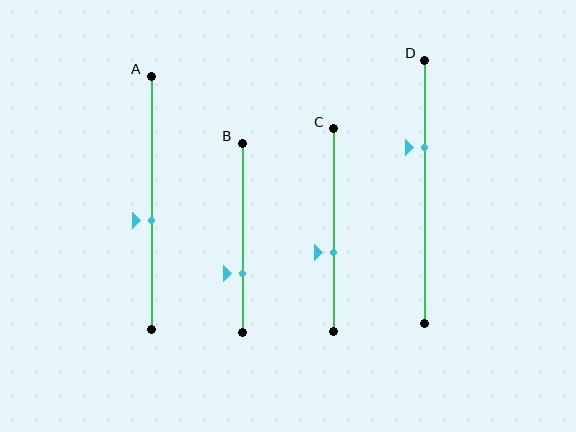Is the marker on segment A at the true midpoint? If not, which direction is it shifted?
No, the marker on segment A is shifted downward by about 7% of the segment length.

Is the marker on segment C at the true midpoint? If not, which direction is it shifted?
No, the marker on segment C is shifted downward by about 11% of the segment length.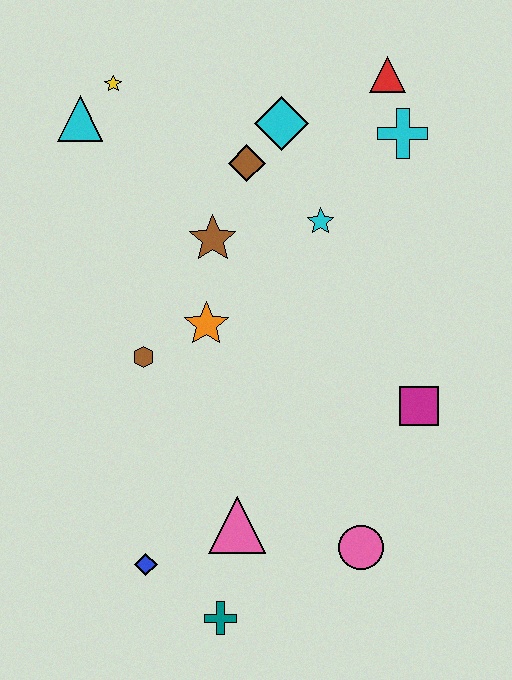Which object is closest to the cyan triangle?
The yellow star is closest to the cyan triangle.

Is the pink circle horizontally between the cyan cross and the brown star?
Yes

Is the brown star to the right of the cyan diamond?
No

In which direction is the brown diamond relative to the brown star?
The brown diamond is above the brown star.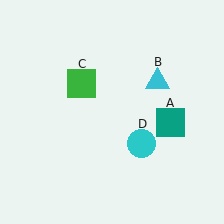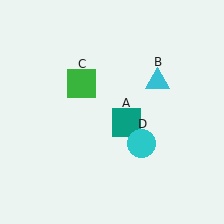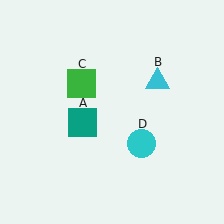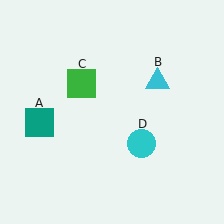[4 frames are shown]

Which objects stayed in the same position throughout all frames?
Cyan triangle (object B) and green square (object C) and cyan circle (object D) remained stationary.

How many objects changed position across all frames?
1 object changed position: teal square (object A).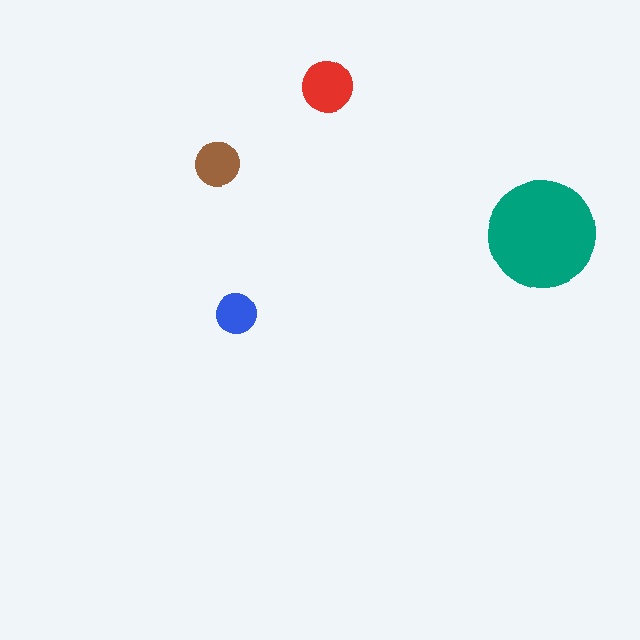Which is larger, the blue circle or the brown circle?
The brown one.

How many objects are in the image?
There are 4 objects in the image.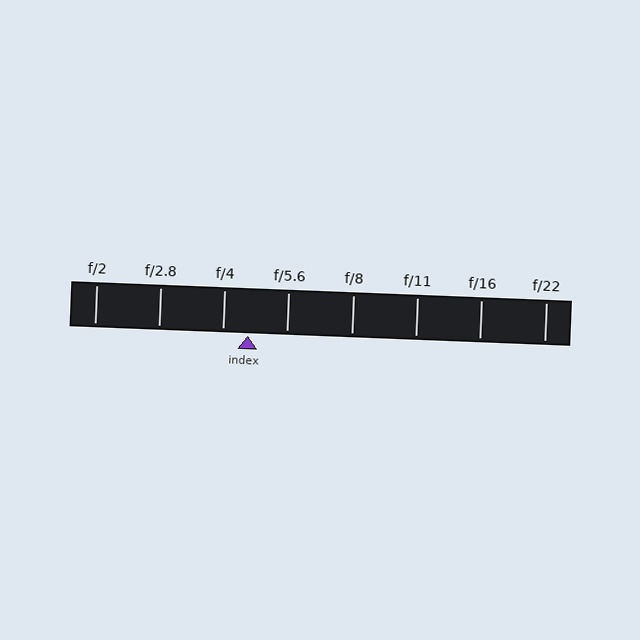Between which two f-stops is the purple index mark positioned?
The index mark is between f/4 and f/5.6.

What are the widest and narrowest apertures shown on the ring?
The widest aperture shown is f/2 and the narrowest is f/22.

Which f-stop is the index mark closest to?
The index mark is closest to f/4.